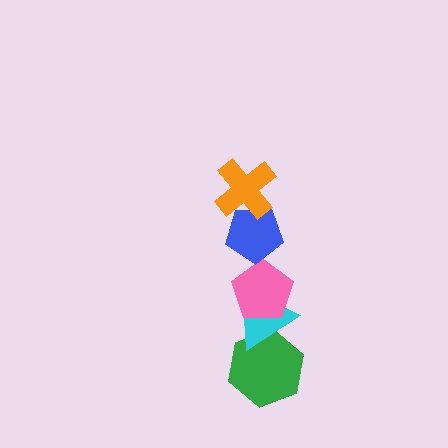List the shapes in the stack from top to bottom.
From top to bottom: the orange cross, the blue pentagon, the pink pentagon, the cyan triangle, the green hexagon.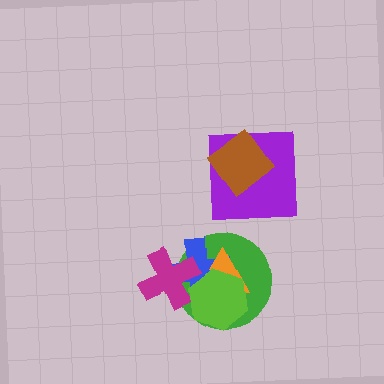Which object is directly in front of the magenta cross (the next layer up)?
The orange triangle is directly in front of the magenta cross.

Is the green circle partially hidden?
Yes, it is partially covered by another shape.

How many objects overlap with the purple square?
1 object overlaps with the purple square.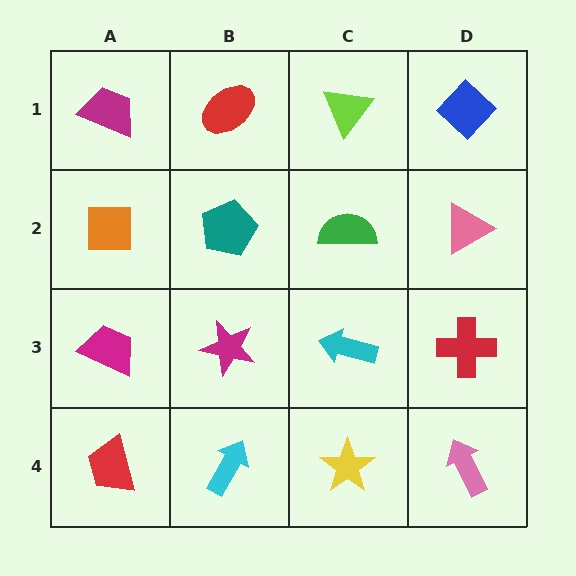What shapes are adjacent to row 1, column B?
A teal pentagon (row 2, column B), a magenta trapezoid (row 1, column A), a lime triangle (row 1, column C).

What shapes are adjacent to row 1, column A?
An orange square (row 2, column A), a red ellipse (row 1, column B).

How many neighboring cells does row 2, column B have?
4.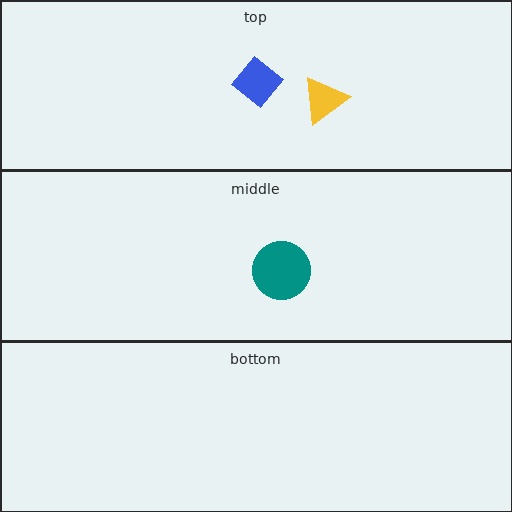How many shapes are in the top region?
2.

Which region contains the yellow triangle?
The top region.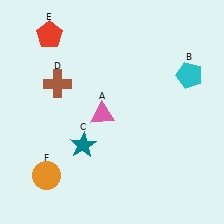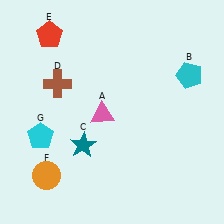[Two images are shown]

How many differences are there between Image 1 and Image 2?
There is 1 difference between the two images.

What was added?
A cyan pentagon (G) was added in Image 2.